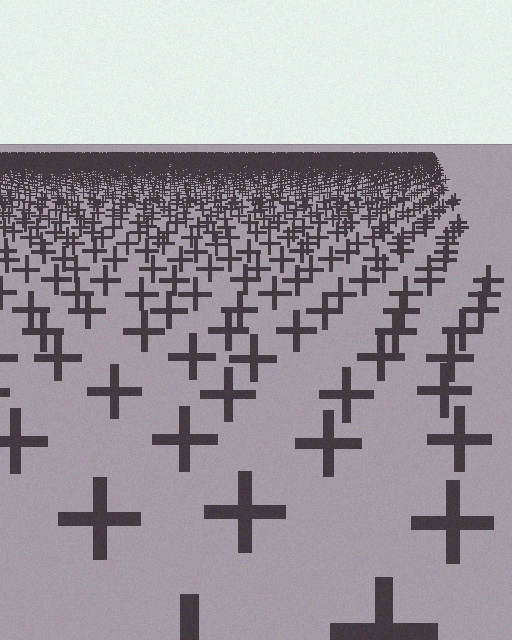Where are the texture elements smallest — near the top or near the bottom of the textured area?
Near the top.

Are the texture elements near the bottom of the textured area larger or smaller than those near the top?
Larger. Near the bottom, elements are closer to the viewer and appear at a bigger on-screen size.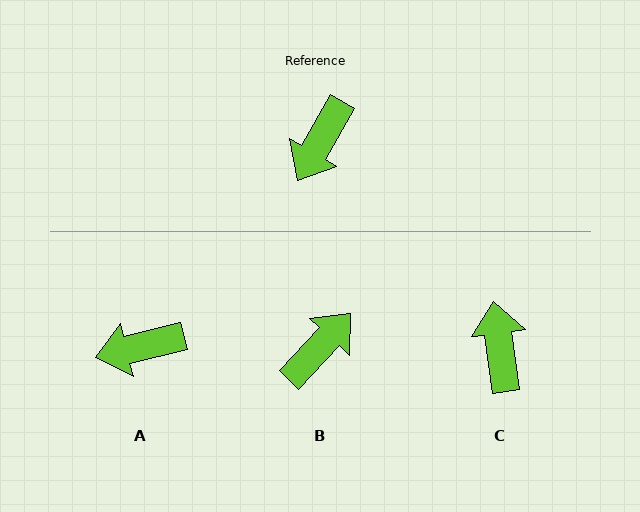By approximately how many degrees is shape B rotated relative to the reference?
Approximately 167 degrees counter-clockwise.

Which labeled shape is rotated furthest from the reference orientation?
B, about 167 degrees away.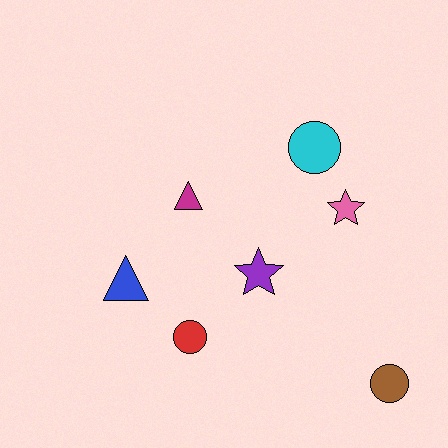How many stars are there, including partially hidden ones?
There are 2 stars.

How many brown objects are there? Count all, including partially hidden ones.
There is 1 brown object.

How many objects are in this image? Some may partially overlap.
There are 7 objects.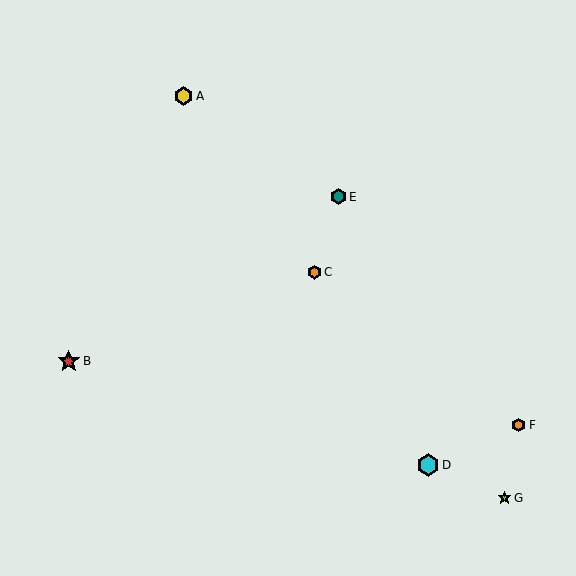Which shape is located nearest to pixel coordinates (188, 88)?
The yellow hexagon (labeled A) at (184, 96) is nearest to that location.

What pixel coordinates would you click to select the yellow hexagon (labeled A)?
Click at (184, 96) to select the yellow hexagon A.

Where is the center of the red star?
The center of the red star is at (69, 361).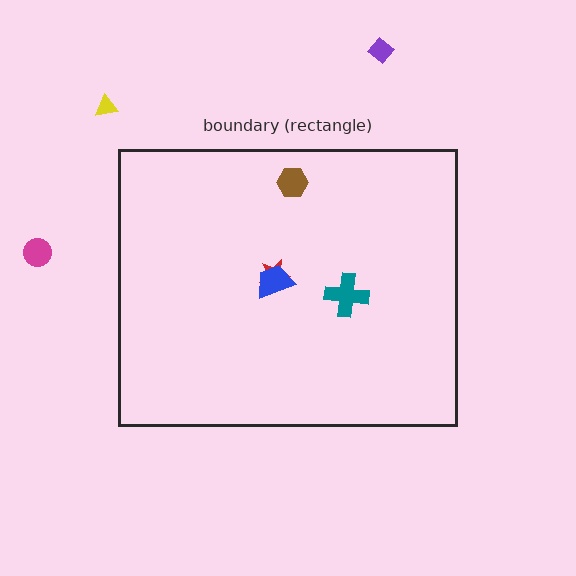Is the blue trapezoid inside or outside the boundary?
Inside.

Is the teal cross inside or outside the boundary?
Inside.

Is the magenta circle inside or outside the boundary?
Outside.